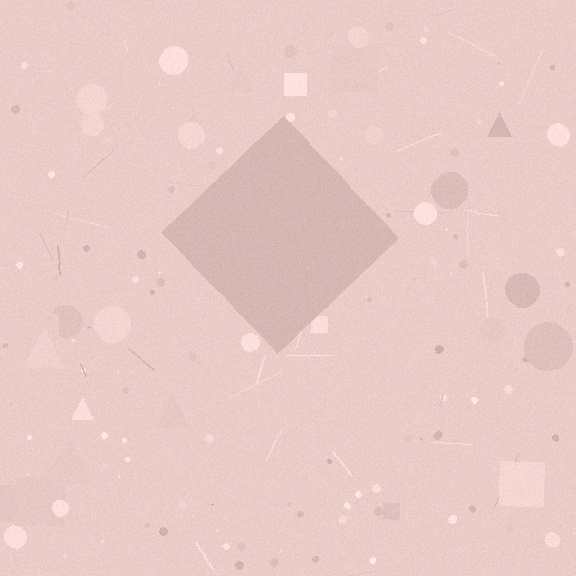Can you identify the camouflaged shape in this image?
The camouflaged shape is a diamond.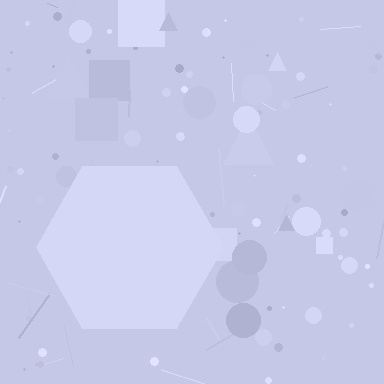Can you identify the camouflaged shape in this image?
The camouflaged shape is a hexagon.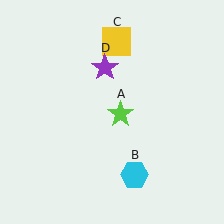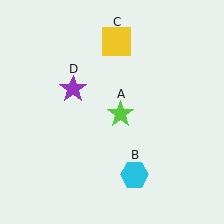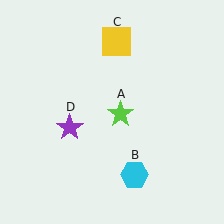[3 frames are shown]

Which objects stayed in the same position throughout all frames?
Lime star (object A) and cyan hexagon (object B) and yellow square (object C) remained stationary.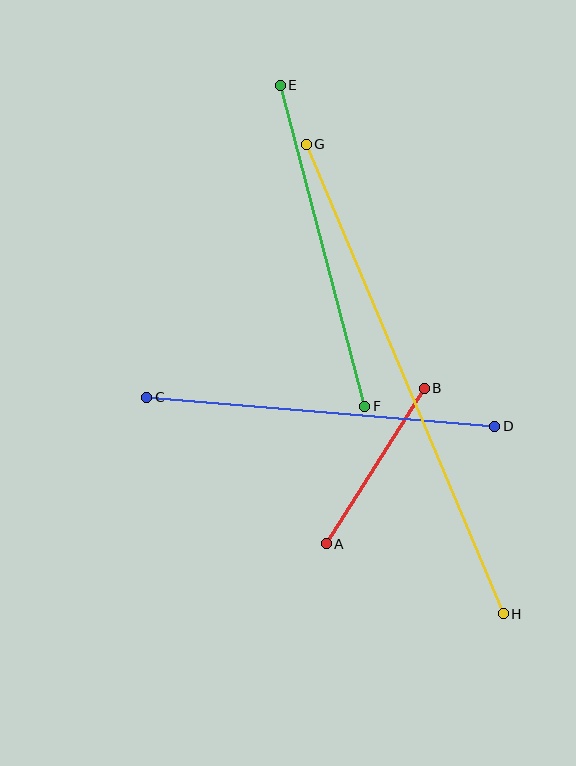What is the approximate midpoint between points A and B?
The midpoint is at approximately (375, 466) pixels.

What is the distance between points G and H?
The distance is approximately 509 pixels.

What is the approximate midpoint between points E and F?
The midpoint is at approximately (323, 246) pixels.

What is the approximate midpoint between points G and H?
The midpoint is at approximately (405, 379) pixels.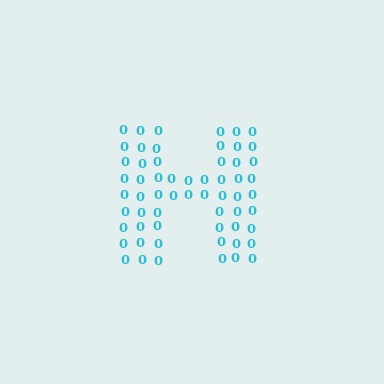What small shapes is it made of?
It is made of small digit 0's.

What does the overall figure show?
The overall figure shows the letter H.